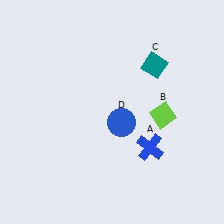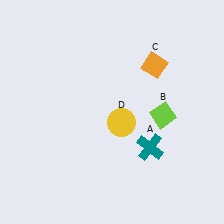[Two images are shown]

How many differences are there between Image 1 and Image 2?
There are 3 differences between the two images.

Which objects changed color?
A changed from blue to teal. C changed from teal to orange. D changed from blue to yellow.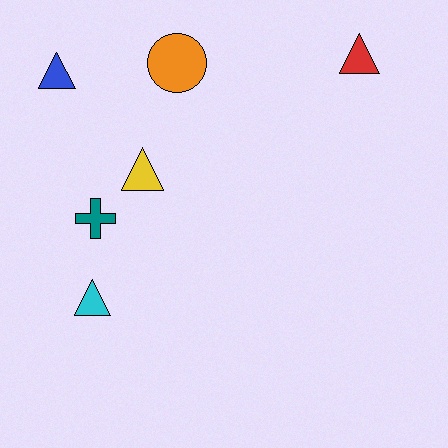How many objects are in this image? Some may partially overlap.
There are 6 objects.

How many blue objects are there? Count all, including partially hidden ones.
There is 1 blue object.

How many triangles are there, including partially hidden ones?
There are 4 triangles.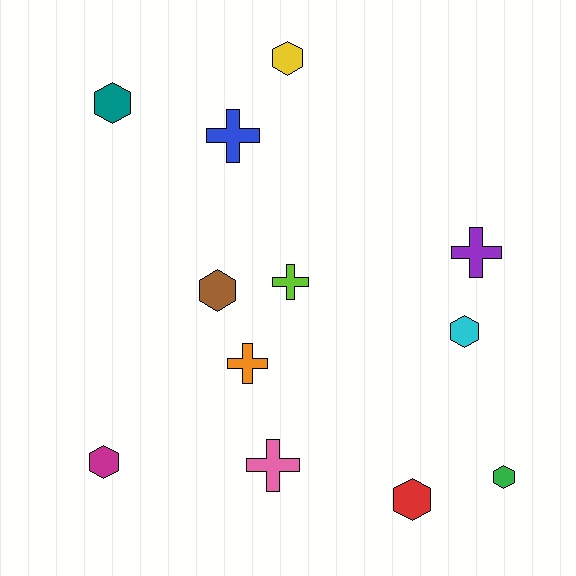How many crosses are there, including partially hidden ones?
There are 5 crosses.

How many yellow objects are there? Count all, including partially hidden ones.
There is 1 yellow object.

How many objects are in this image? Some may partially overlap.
There are 12 objects.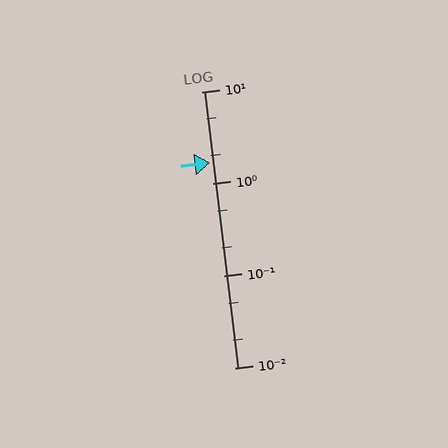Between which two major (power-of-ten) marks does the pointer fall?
The pointer is between 1 and 10.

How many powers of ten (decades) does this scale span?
The scale spans 3 decades, from 0.01 to 10.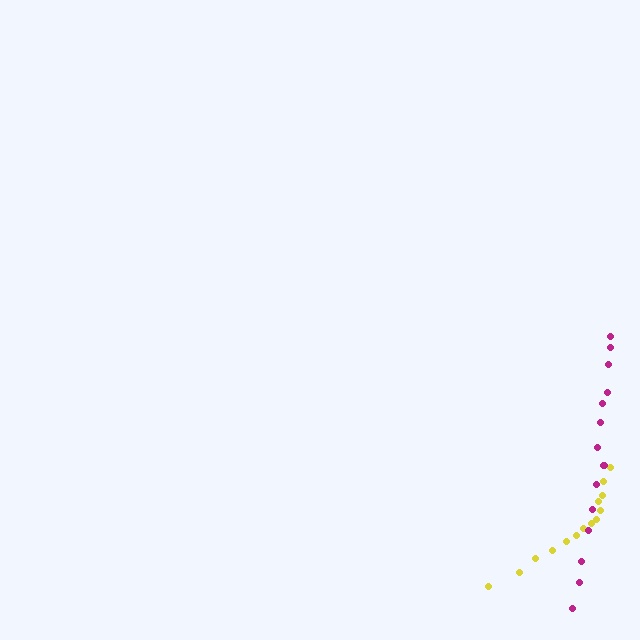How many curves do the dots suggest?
There are 2 distinct paths.